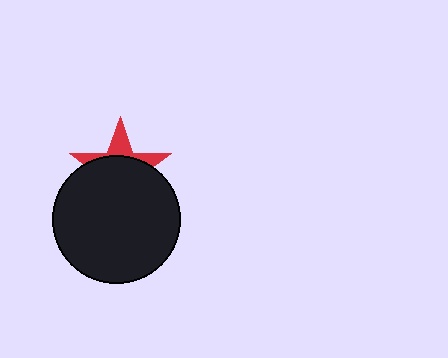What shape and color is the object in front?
The object in front is a black circle.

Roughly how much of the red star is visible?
A small part of it is visible (roughly 31%).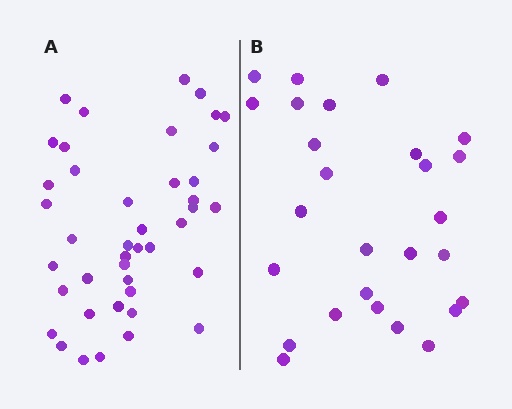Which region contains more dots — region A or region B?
Region A (the left region) has more dots.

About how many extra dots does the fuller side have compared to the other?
Region A has approximately 15 more dots than region B.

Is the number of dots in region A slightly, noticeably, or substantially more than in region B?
Region A has substantially more. The ratio is roughly 1.6 to 1.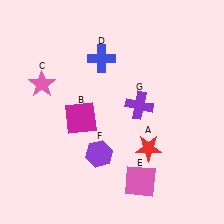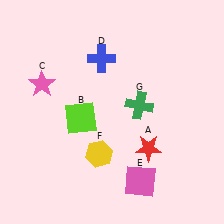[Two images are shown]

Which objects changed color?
B changed from magenta to lime. F changed from purple to yellow. G changed from purple to green.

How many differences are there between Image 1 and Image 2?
There are 3 differences between the two images.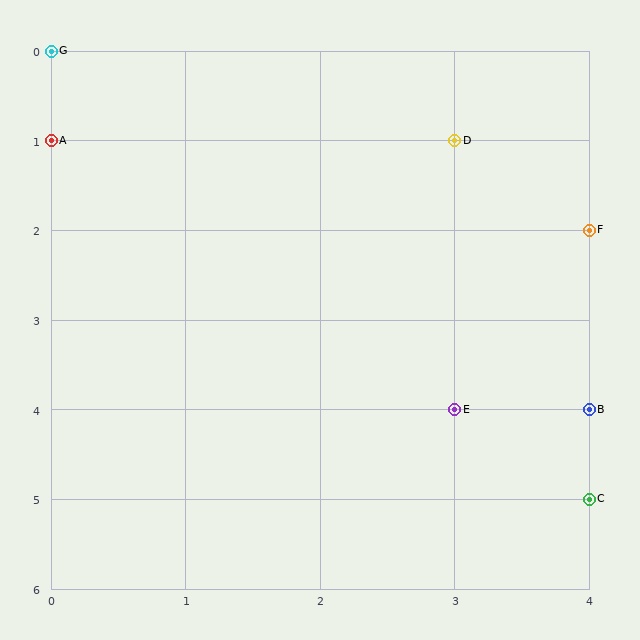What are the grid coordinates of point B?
Point B is at grid coordinates (4, 4).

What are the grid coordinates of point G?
Point G is at grid coordinates (0, 0).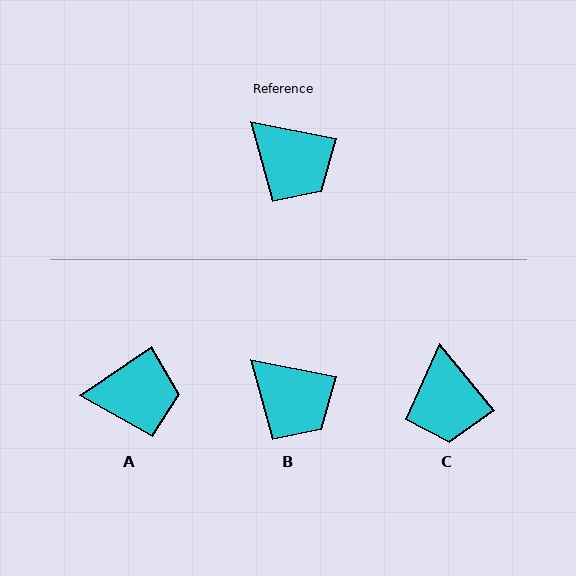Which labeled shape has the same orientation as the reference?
B.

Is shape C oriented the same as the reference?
No, it is off by about 40 degrees.